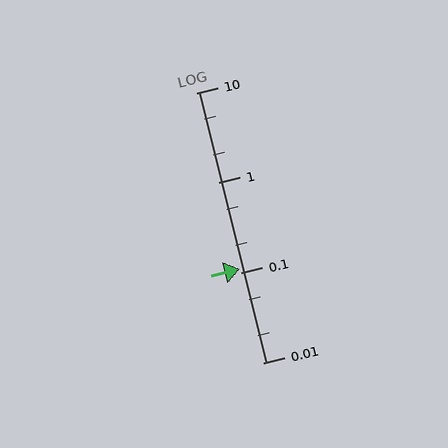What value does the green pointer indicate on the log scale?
The pointer indicates approximately 0.11.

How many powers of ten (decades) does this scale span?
The scale spans 3 decades, from 0.01 to 10.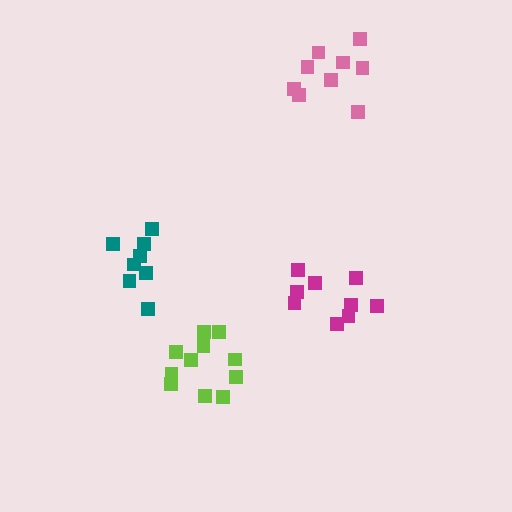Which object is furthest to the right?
The pink cluster is rightmost.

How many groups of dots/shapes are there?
There are 4 groups.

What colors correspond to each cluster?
The clusters are colored: magenta, teal, lime, pink.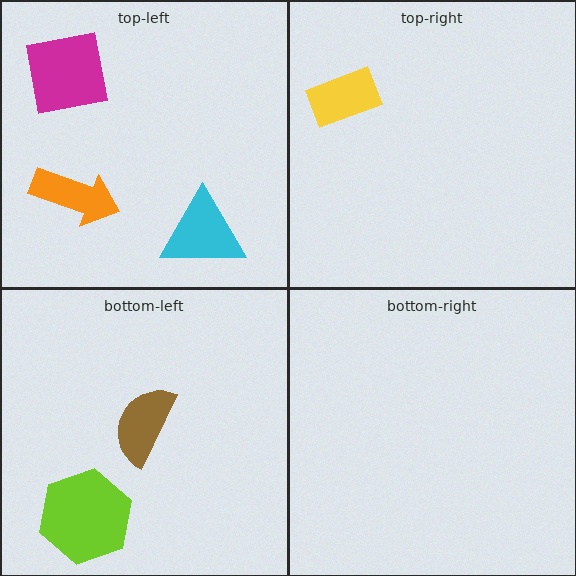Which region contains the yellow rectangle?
The top-right region.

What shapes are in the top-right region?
The yellow rectangle.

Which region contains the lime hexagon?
The bottom-left region.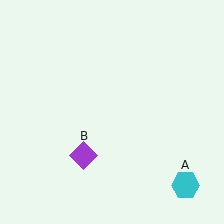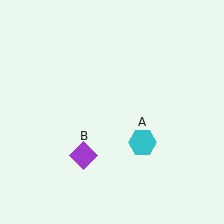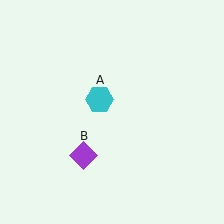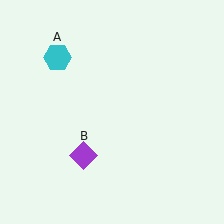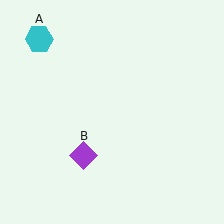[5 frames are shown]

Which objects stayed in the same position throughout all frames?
Purple diamond (object B) remained stationary.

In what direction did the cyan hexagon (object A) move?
The cyan hexagon (object A) moved up and to the left.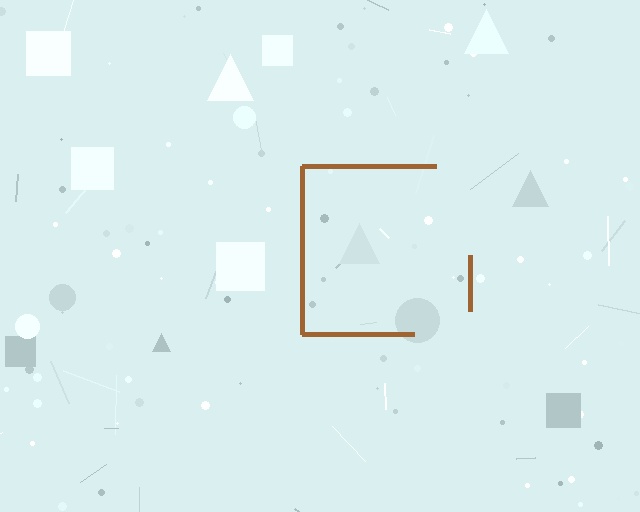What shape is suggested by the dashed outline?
The dashed outline suggests a square.